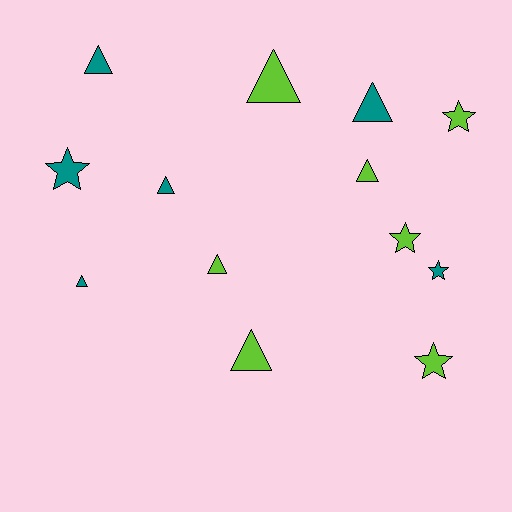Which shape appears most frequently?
Triangle, with 8 objects.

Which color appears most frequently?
Lime, with 7 objects.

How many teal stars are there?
There are 2 teal stars.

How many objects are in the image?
There are 13 objects.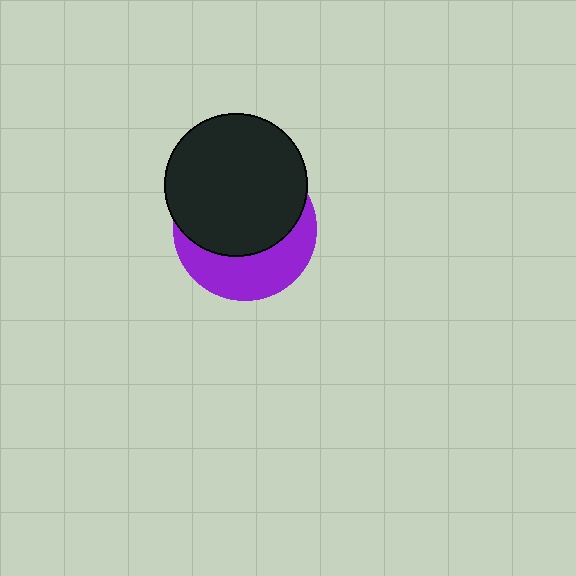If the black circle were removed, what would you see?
You would see the complete purple circle.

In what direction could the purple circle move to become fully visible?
The purple circle could move down. That would shift it out from behind the black circle entirely.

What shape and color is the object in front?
The object in front is a black circle.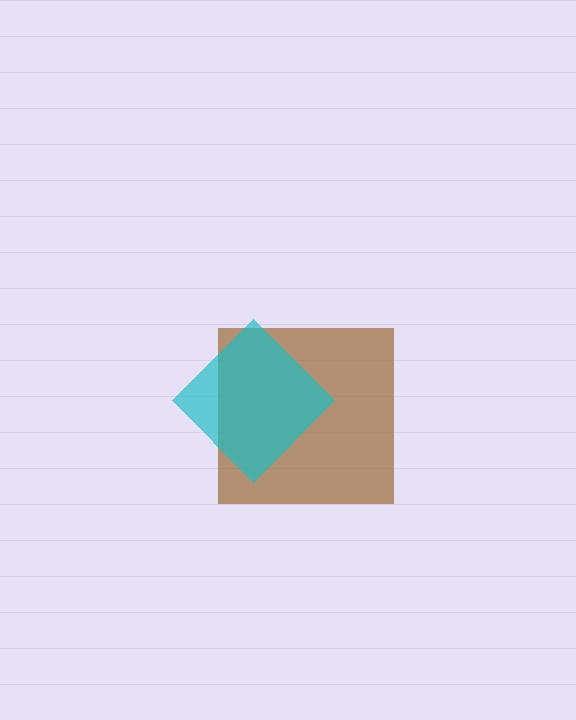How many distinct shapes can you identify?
There are 2 distinct shapes: a brown square, a cyan diamond.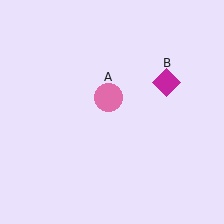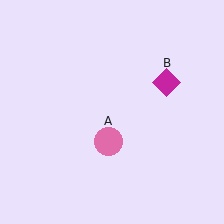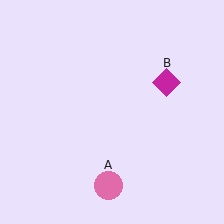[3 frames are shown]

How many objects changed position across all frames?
1 object changed position: pink circle (object A).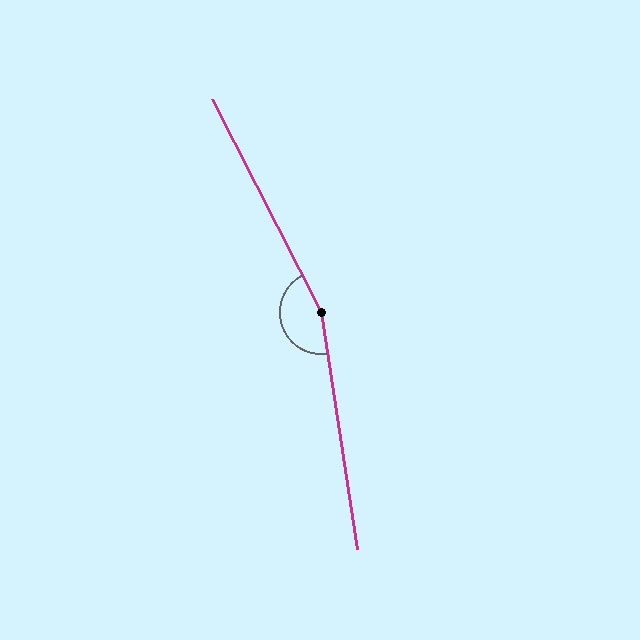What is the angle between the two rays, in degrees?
Approximately 162 degrees.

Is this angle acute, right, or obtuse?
It is obtuse.